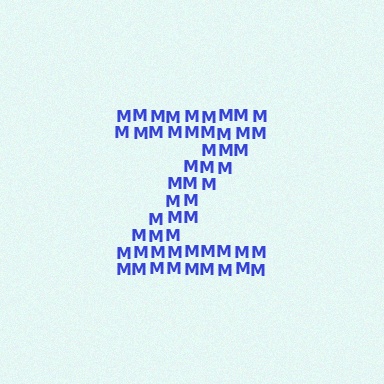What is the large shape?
The large shape is the letter Z.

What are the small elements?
The small elements are letter M's.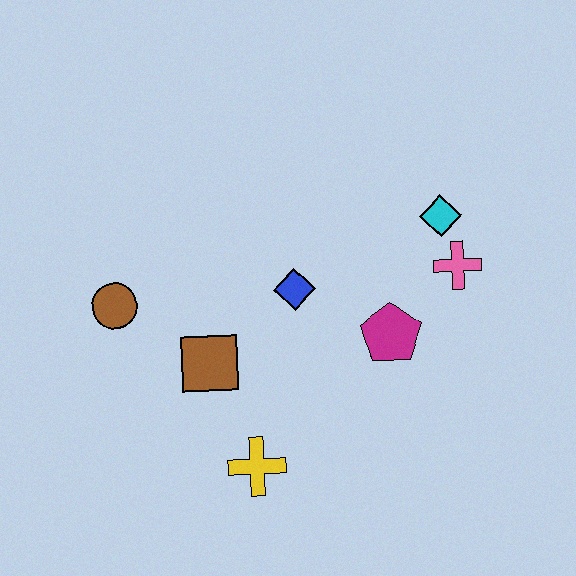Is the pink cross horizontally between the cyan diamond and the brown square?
No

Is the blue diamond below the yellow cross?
No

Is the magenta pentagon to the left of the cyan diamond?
Yes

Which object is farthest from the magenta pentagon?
The brown circle is farthest from the magenta pentagon.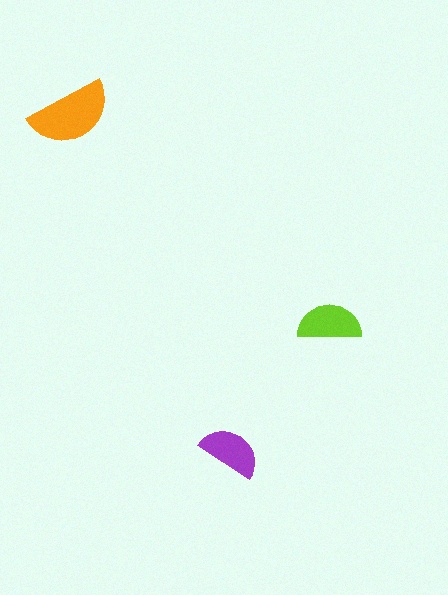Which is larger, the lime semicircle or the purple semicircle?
The lime one.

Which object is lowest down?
The purple semicircle is bottommost.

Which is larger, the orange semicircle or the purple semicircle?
The orange one.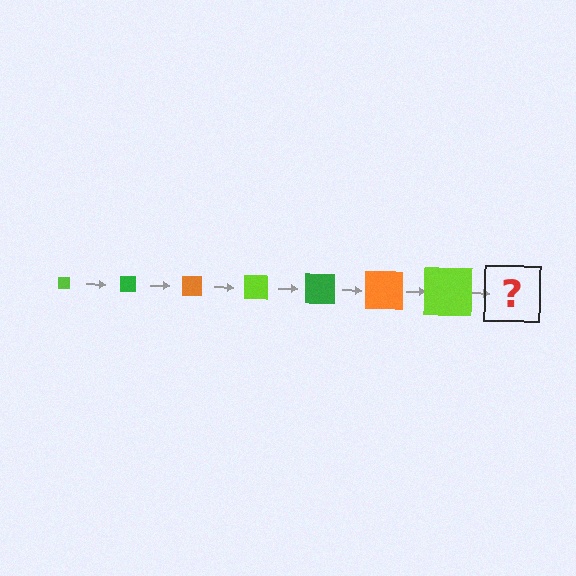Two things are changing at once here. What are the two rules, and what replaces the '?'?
The two rules are that the square grows larger each step and the color cycles through lime, green, and orange. The '?' should be a green square, larger than the previous one.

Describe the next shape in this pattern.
It should be a green square, larger than the previous one.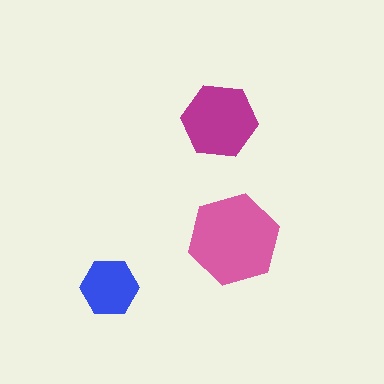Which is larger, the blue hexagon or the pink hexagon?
The pink one.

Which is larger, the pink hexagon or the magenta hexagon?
The pink one.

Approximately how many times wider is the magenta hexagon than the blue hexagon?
About 1.5 times wider.